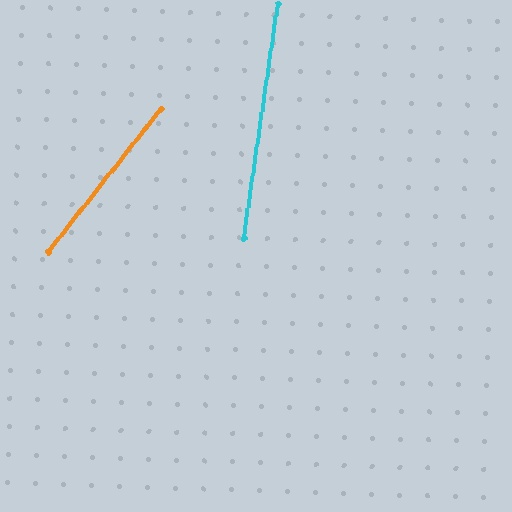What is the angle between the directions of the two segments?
Approximately 30 degrees.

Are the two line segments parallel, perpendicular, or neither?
Neither parallel nor perpendicular — they differ by about 30°.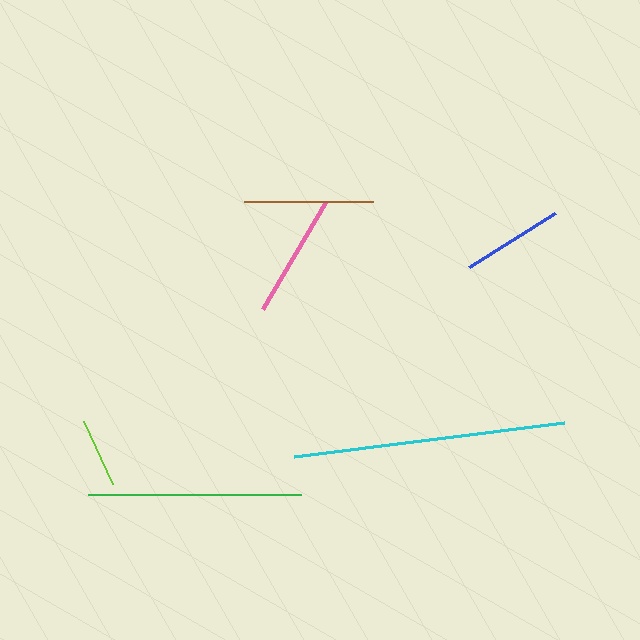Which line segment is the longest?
The cyan line is the longest at approximately 272 pixels.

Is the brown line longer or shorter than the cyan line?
The cyan line is longer than the brown line.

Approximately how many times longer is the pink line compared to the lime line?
The pink line is approximately 1.8 times the length of the lime line.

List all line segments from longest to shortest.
From longest to shortest: cyan, green, brown, pink, blue, lime.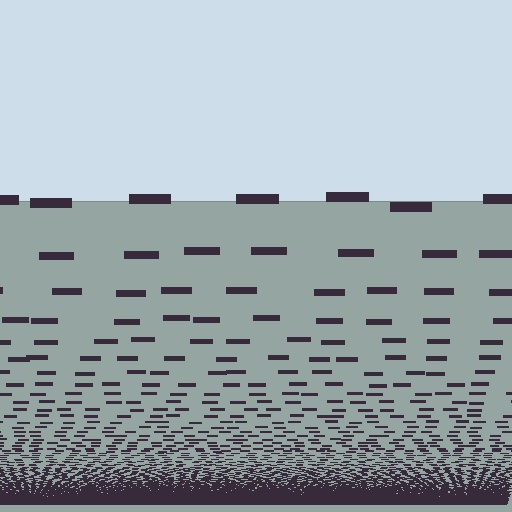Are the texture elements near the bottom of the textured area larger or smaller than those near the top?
Smaller. The gradient is inverted — elements near the bottom are smaller and denser.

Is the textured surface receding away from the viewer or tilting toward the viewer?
The surface appears to tilt toward the viewer. Texture elements get larger and sparser toward the top.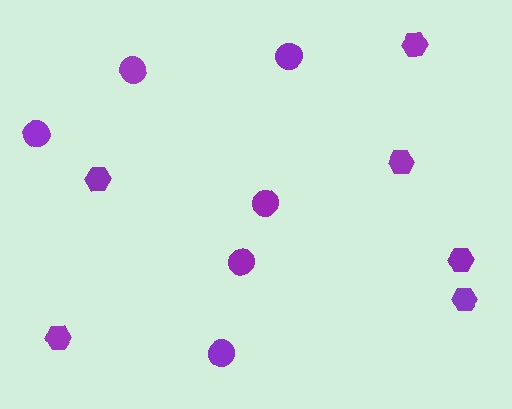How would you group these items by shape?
There are 2 groups: one group of hexagons (6) and one group of circles (6).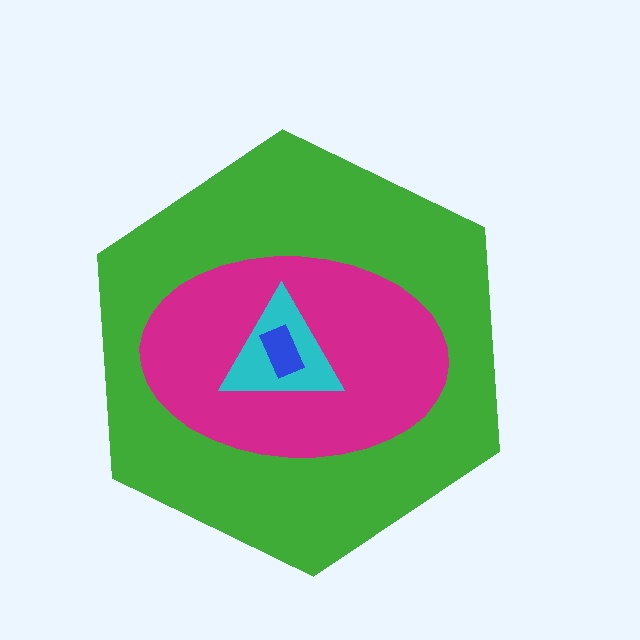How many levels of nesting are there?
4.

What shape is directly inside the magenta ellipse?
The cyan triangle.